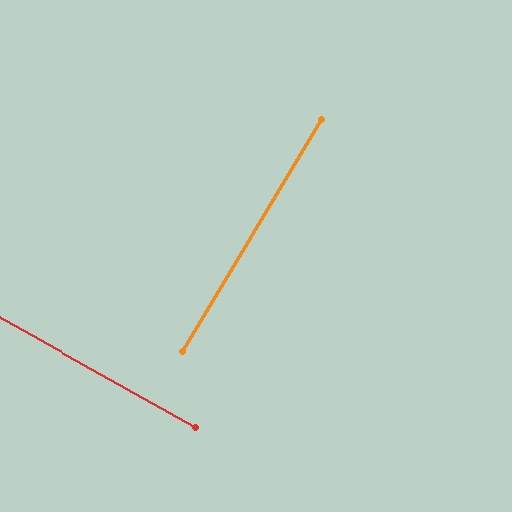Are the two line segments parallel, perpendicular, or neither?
Perpendicular — they meet at approximately 88°.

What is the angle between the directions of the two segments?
Approximately 88 degrees.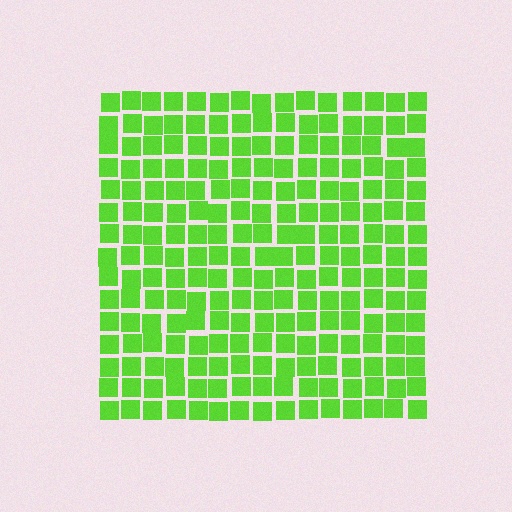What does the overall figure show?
The overall figure shows a square.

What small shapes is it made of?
It is made of small squares.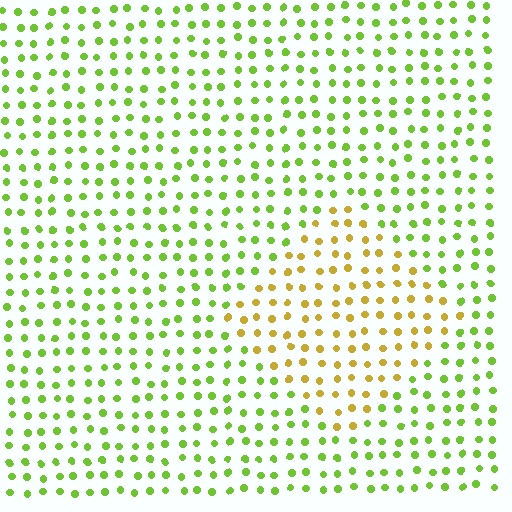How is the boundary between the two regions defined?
The boundary is defined purely by a slight shift in hue (about 46 degrees). Spacing, size, and orientation are identical on both sides.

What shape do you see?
I see a diamond.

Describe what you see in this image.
The image is filled with small lime elements in a uniform arrangement. A diamond-shaped region is visible where the elements are tinted to a slightly different hue, forming a subtle color boundary.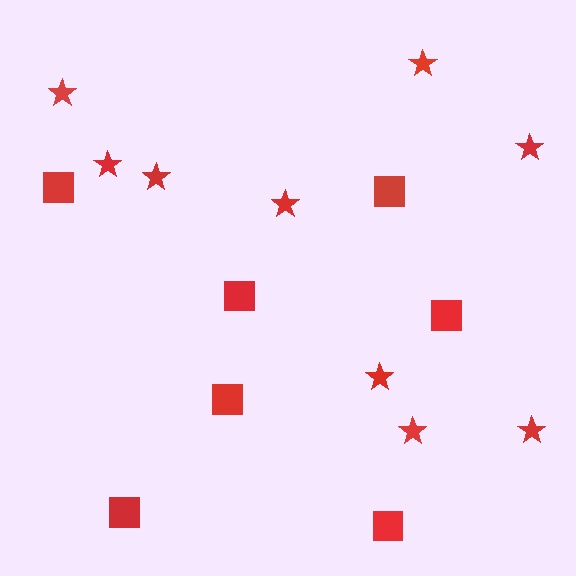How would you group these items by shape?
There are 2 groups: one group of stars (9) and one group of squares (7).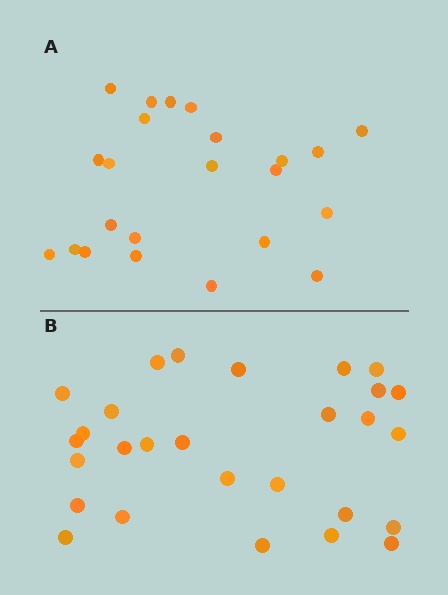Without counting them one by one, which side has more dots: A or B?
Region B (the bottom region) has more dots.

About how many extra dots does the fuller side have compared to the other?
Region B has about 5 more dots than region A.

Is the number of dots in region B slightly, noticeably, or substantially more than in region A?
Region B has only slightly more — the two regions are fairly close. The ratio is roughly 1.2 to 1.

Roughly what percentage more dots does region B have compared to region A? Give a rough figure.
About 20% more.